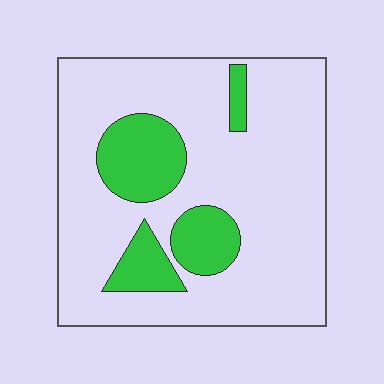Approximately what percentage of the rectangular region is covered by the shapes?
Approximately 20%.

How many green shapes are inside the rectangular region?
4.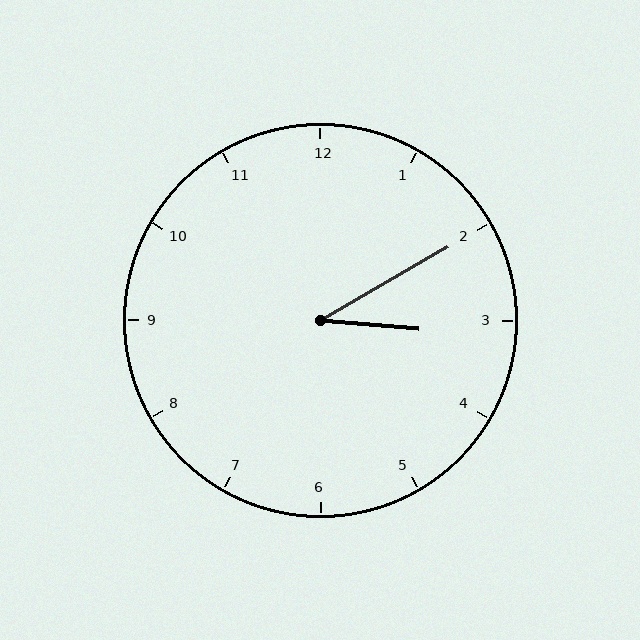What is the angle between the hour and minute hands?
Approximately 35 degrees.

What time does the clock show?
3:10.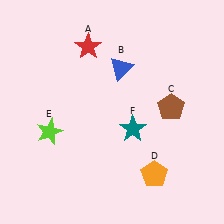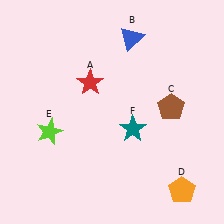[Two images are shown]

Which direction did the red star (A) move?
The red star (A) moved down.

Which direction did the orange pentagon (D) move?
The orange pentagon (D) moved right.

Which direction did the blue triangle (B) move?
The blue triangle (B) moved up.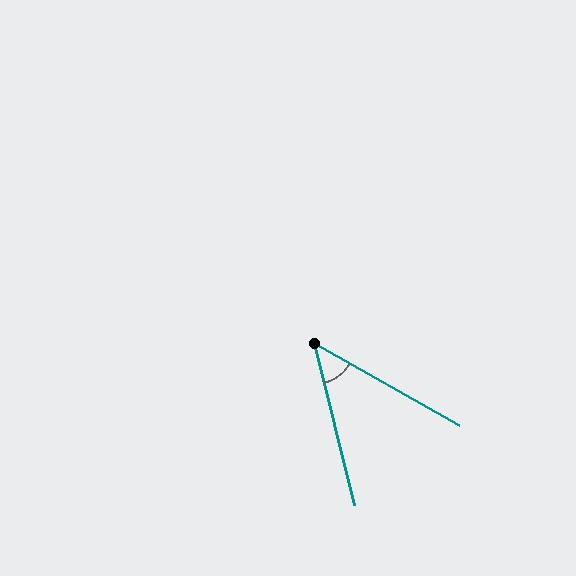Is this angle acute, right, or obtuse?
It is acute.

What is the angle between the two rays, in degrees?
Approximately 47 degrees.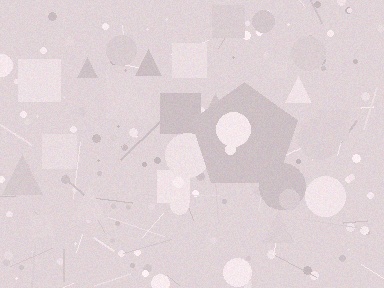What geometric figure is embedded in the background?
A pentagon is embedded in the background.